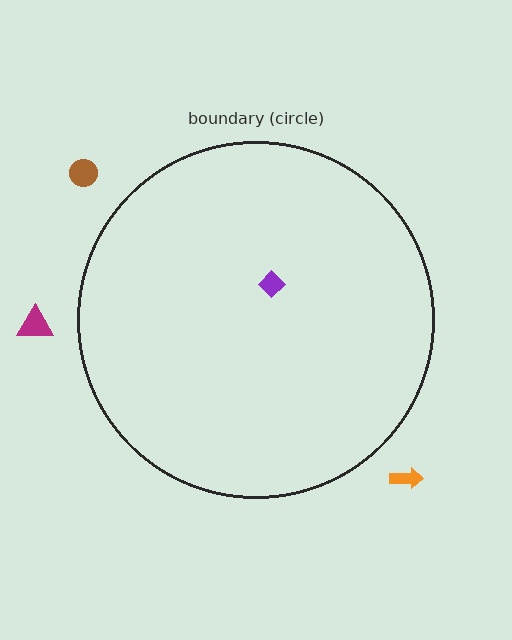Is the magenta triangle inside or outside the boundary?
Outside.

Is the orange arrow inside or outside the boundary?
Outside.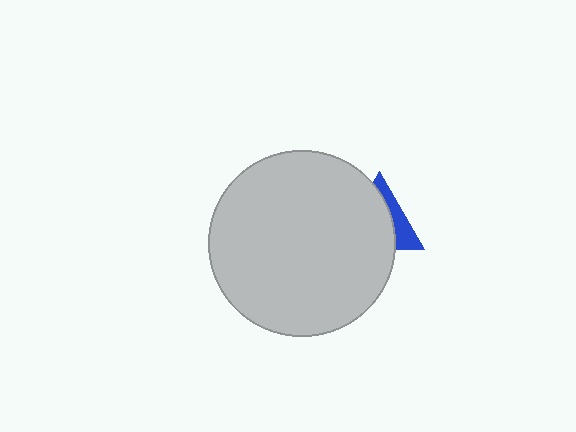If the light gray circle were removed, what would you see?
You would see the complete blue triangle.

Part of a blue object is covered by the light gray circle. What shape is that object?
It is a triangle.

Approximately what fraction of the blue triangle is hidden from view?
Roughly 67% of the blue triangle is hidden behind the light gray circle.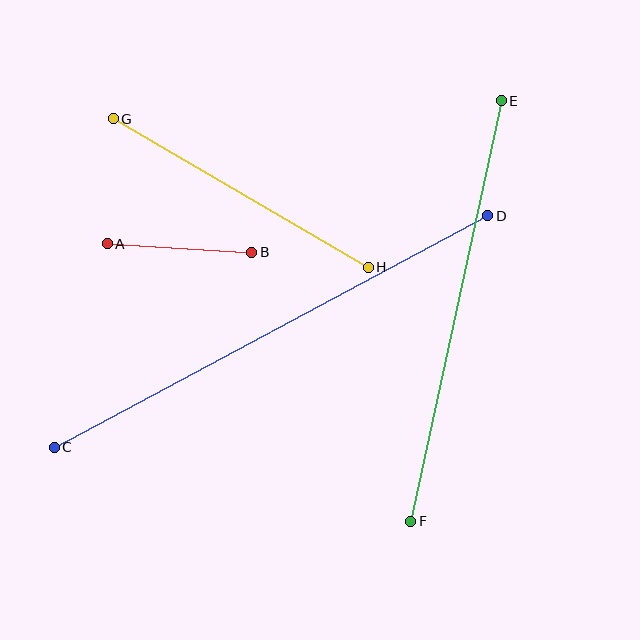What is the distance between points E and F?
The distance is approximately 430 pixels.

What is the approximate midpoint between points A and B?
The midpoint is at approximately (179, 248) pixels.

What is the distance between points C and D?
The distance is approximately 491 pixels.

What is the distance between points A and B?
The distance is approximately 145 pixels.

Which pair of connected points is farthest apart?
Points C and D are farthest apart.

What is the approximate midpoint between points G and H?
The midpoint is at approximately (241, 193) pixels.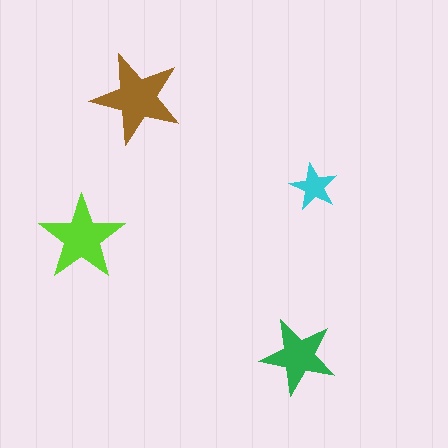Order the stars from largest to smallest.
the brown one, the lime one, the green one, the cyan one.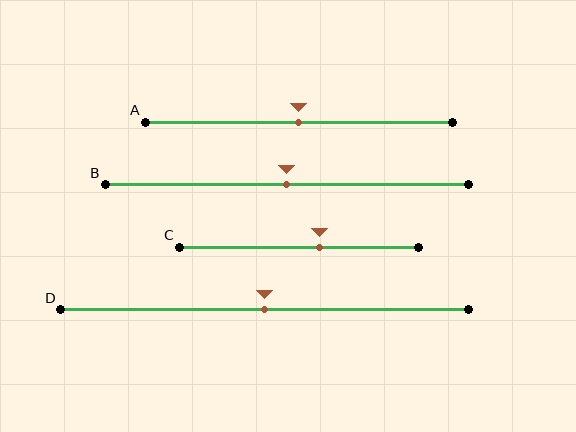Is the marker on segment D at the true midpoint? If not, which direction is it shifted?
Yes, the marker on segment D is at the true midpoint.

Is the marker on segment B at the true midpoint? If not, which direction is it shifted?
Yes, the marker on segment B is at the true midpoint.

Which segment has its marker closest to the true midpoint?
Segment A has its marker closest to the true midpoint.